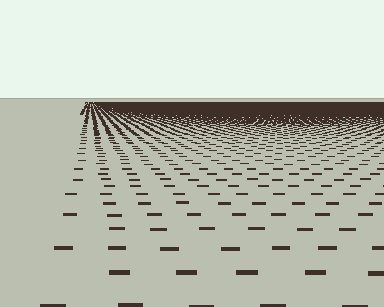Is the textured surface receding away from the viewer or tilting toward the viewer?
The surface is receding away from the viewer. Texture elements get smaller and denser toward the top.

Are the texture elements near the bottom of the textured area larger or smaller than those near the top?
Larger. Near the bottom, elements are closer to the viewer and appear at a bigger on-screen size.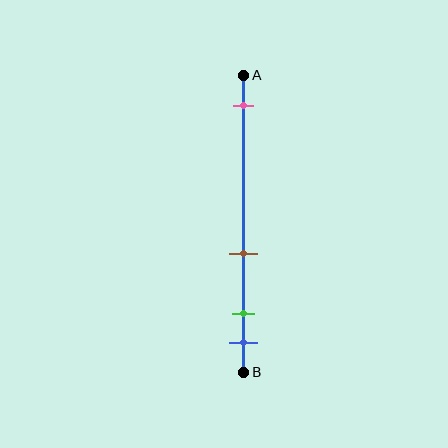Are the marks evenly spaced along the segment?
No, the marks are not evenly spaced.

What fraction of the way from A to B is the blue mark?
The blue mark is approximately 90% (0.9) of the way from A to B.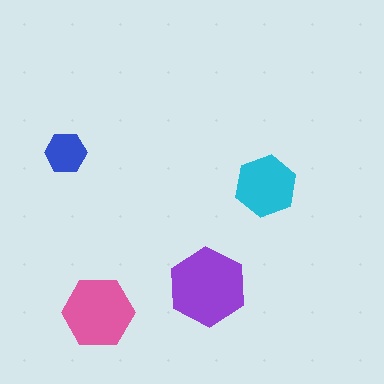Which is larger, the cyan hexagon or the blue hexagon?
The cyan one.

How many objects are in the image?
There are 4 objects in the image.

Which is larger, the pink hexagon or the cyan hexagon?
The pink one.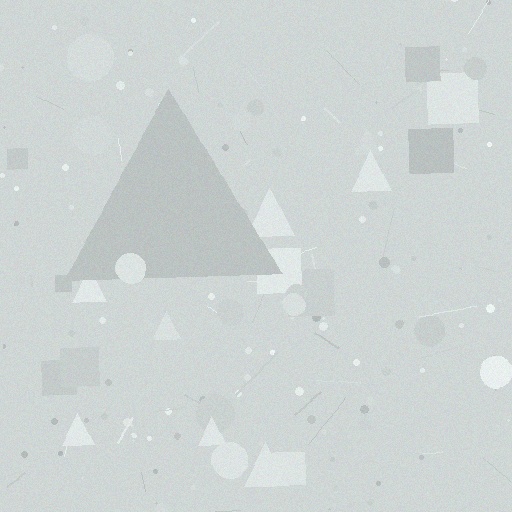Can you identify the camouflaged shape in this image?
The camouflaged shape is a triangle.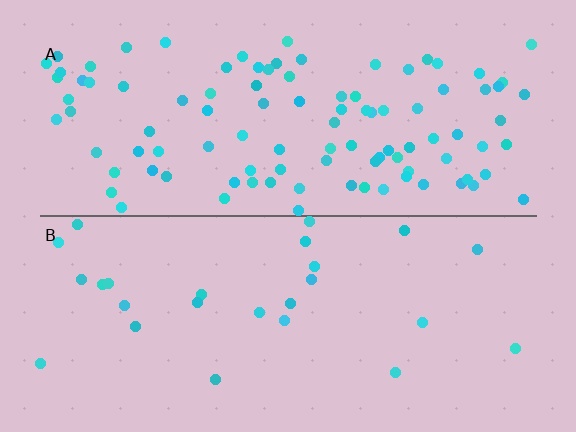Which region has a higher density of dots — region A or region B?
A (the top).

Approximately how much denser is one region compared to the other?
Approximately 4.0× — region A over region B.